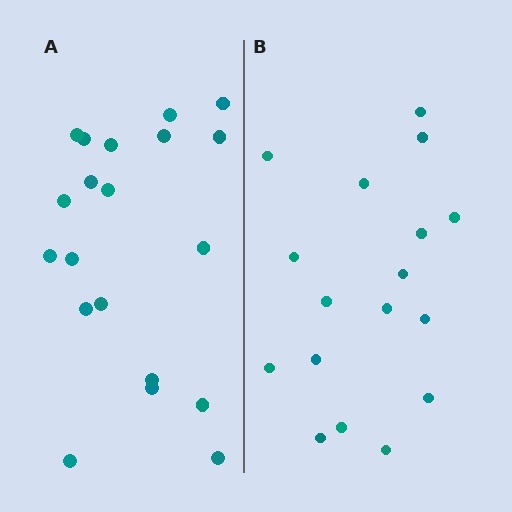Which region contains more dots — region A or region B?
Region A (the left region) has more dots.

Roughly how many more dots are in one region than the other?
Region A has just a few more — roughly 2 or 3 more dots than region B.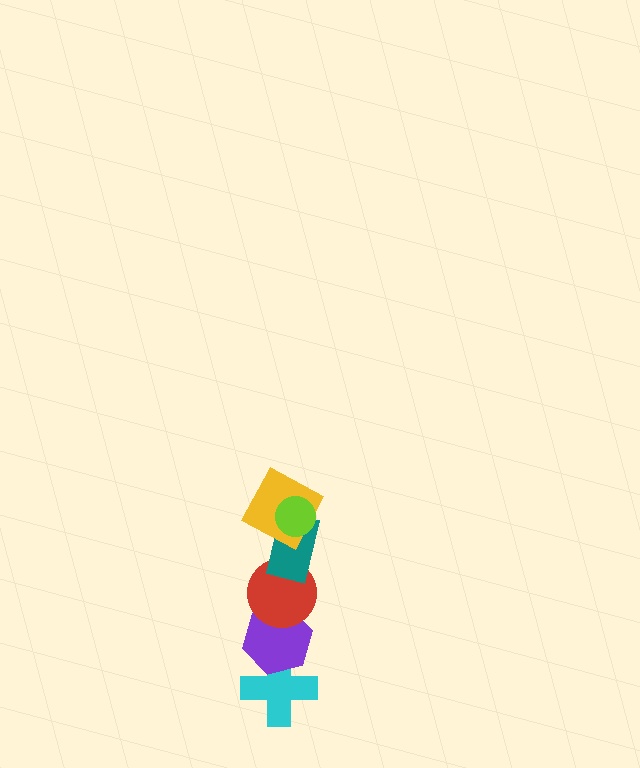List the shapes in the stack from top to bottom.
From top to bottom: the lime circle, the yellow square, the teal rectangle, the red circle, the purple hexagon, the cyan cross.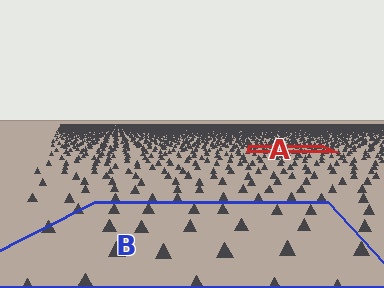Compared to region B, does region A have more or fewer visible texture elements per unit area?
Region A has more texture elements per unit area — they are packed more densely because it is farther away.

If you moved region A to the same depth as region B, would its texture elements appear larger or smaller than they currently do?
They would appear larger. At a closer depth, the same texture elements are projected at a bigger on-screen size.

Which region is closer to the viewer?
Region B is closer. The texture elements there are larger and more spread out.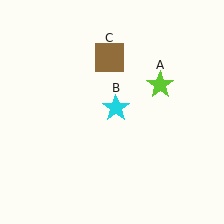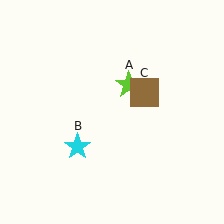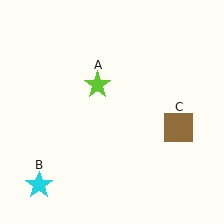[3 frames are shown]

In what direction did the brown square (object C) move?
The brown square (object C) moved down and to the right.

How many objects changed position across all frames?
3 objects changed position: lime star (object A), cyan star (object B), brown square (object C).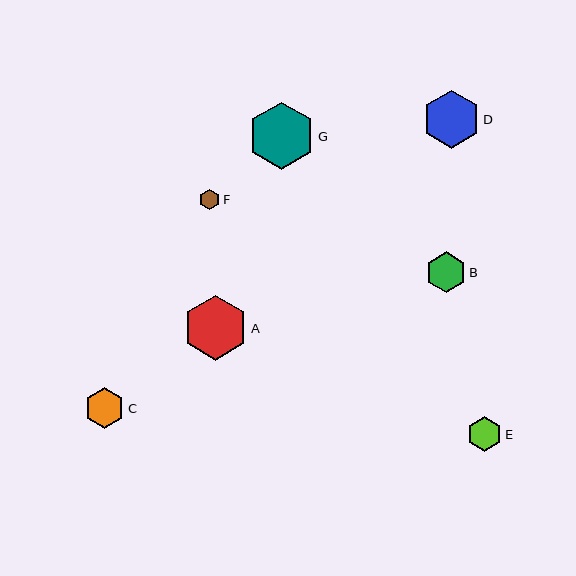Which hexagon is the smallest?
Hexagon F is the smallest with a size of approximately 21 pixels.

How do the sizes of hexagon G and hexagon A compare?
Hexagon G and hexagon A are approximately the same size.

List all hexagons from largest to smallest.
From largest to smallest: G, A, D, B, C, E, F.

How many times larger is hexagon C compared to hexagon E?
Hexagon C is approximately 1.1 times the size of hexagon E.